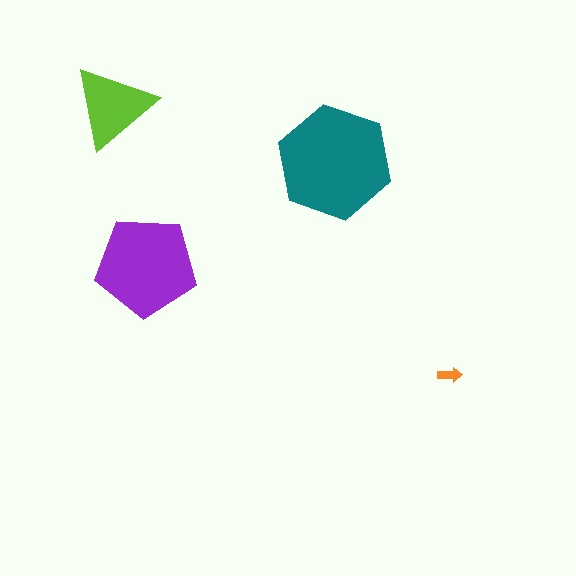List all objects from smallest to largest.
The orange arrow, the lime triangle, the purple pentagon, the teal hexagon.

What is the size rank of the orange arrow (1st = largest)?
4th.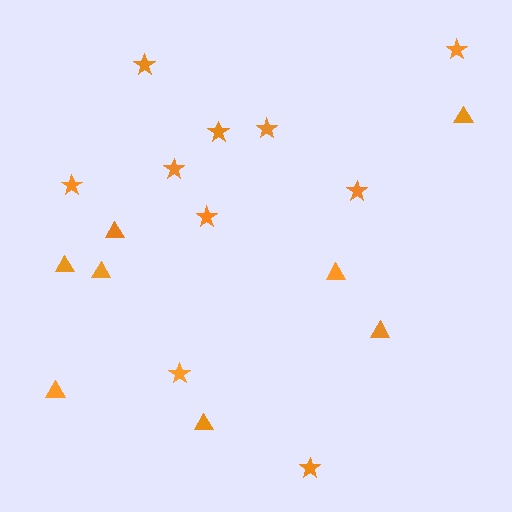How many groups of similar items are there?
There are 2 groups: one group of stars (10) and one group of triangles (8).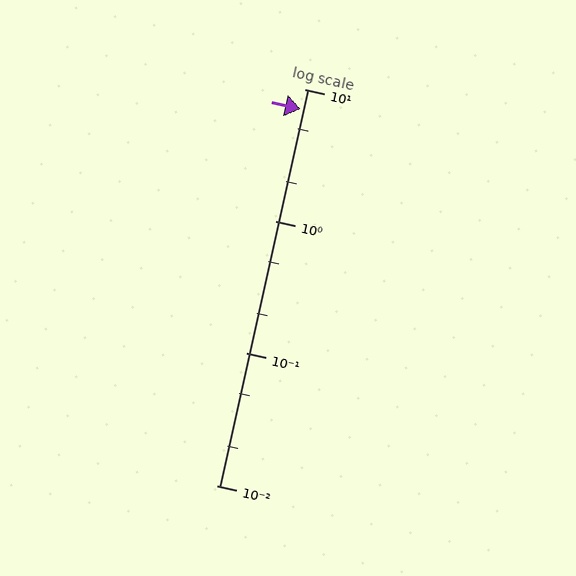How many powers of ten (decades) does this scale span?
The scale spans 3 decades, from 0.01 to 10.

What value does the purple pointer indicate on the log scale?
The pointer indicates approximately 7.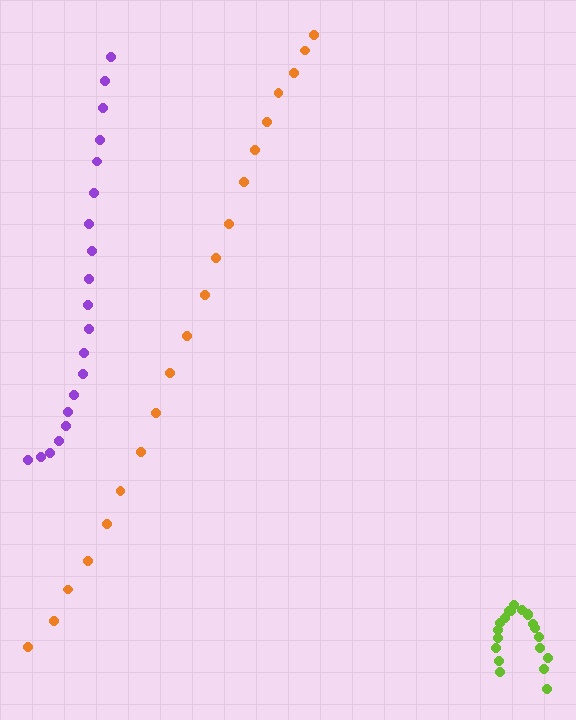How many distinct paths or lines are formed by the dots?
There are 3 distinct paths.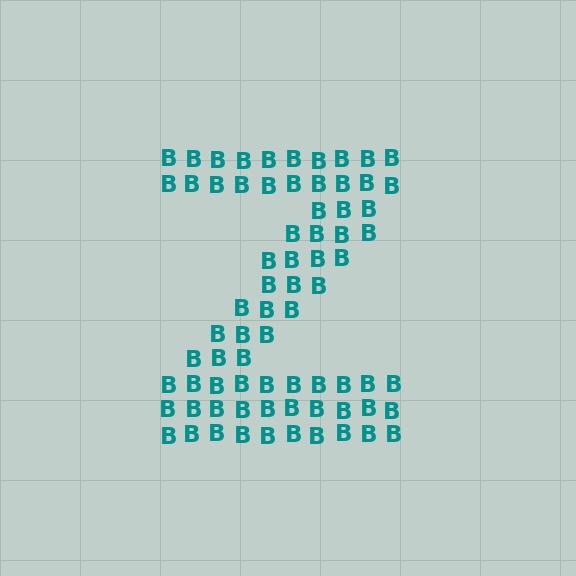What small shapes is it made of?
It is made of small letter B's.